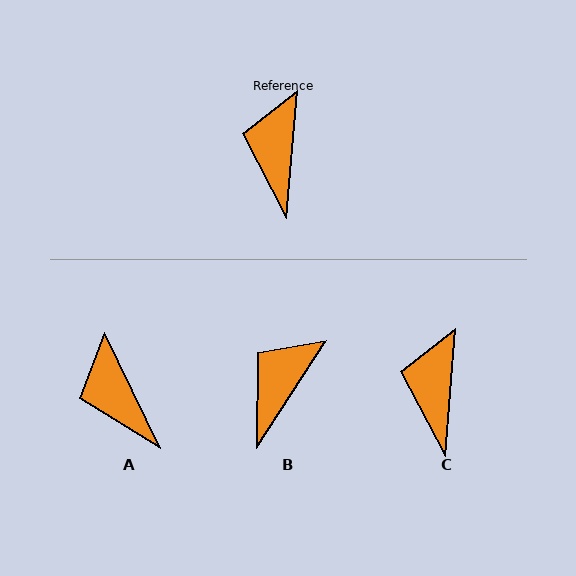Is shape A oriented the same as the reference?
No, it is off by about 31 degrees.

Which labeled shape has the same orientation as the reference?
C.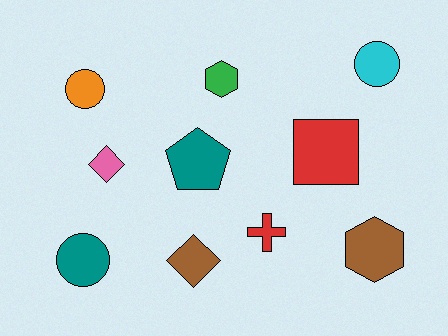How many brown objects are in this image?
There are 2 brown objects.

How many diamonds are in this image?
There are 2 diamonds.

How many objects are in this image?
There are 10 objects.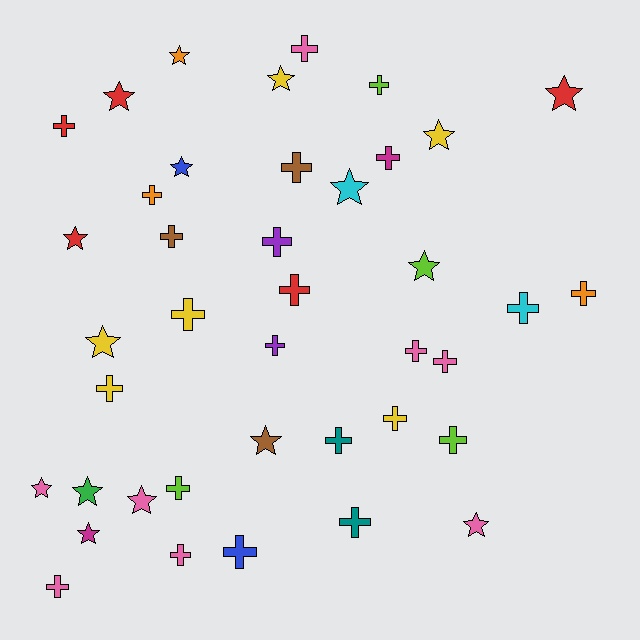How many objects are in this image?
There are 40 objects.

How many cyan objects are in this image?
There are 2 cyan objects.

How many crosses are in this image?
There are 24 crosses.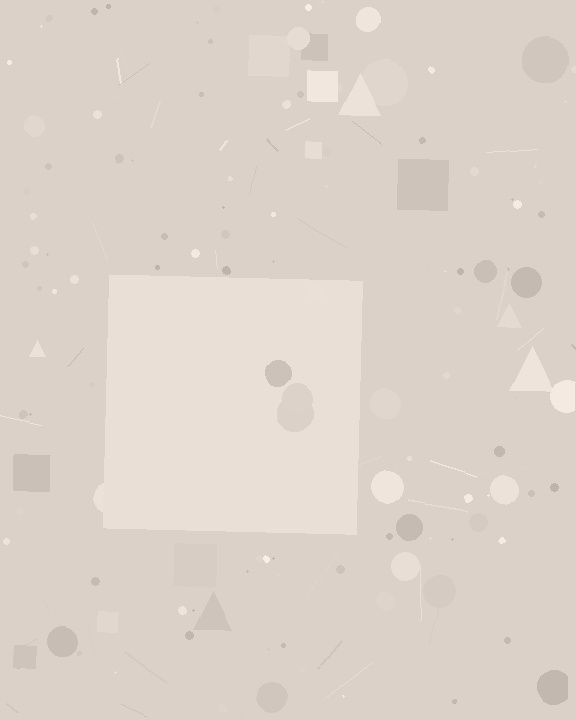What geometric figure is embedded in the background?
A square is embedded in the background.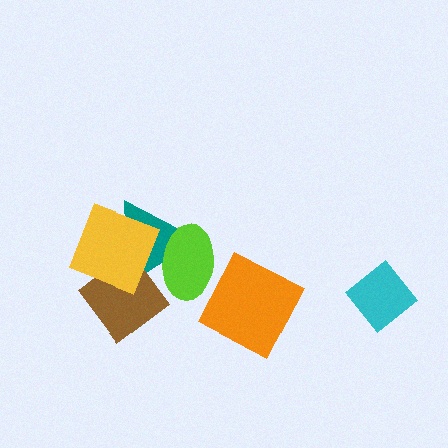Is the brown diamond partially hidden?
Yes, it is partially covered by another shape.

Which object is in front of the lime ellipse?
The yellow diamond is in front of the lime ellipse.